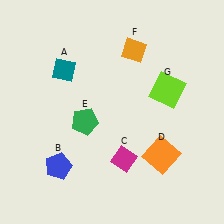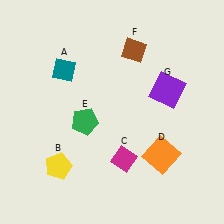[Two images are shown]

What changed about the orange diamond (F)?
In Image 1, F is orange. In Image 2, it changed to brown.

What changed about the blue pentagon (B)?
In Image 1, B is blue. In Image 2, it changed to yellow.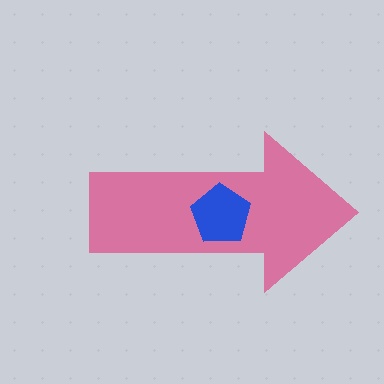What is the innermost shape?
The blue pentagon.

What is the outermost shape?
The pink arrow.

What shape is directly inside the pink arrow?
The blue pentagon.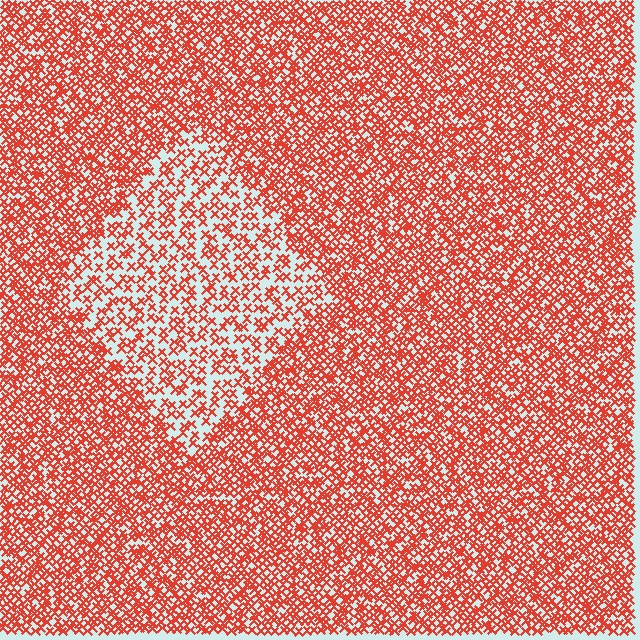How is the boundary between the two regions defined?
The boundary is defined by a change in element density (approximately 1.9x ratio). All elements are the same color, size, and shape.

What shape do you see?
I see a diamond.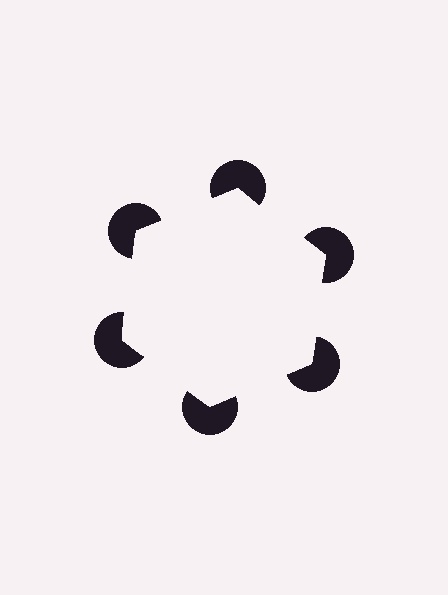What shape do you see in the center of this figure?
An illusory hexagon — its edges are inferred from the aligned wedge cuts in the pac-man discs, not physically drawn.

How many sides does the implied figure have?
6 sides.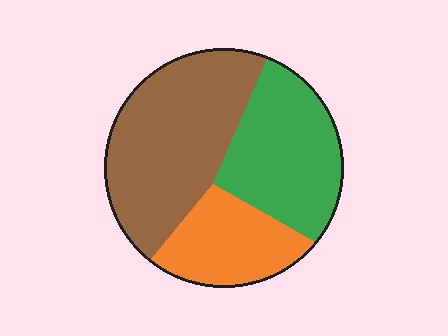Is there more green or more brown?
Brown.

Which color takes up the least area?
Orange, at roughly 20%.